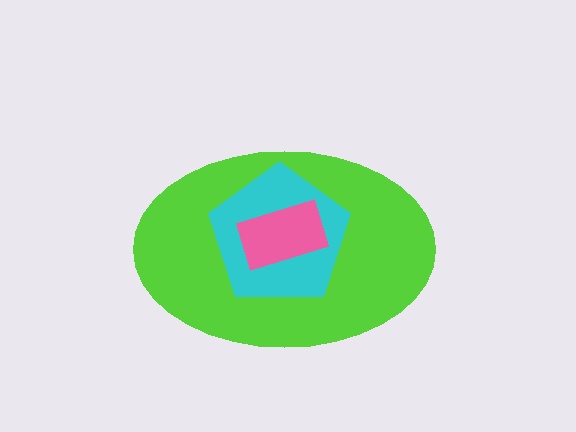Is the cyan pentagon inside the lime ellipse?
Yes.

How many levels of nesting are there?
3.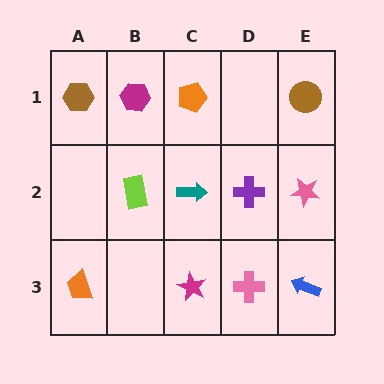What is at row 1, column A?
A brown hexagon.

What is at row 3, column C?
A magenta star.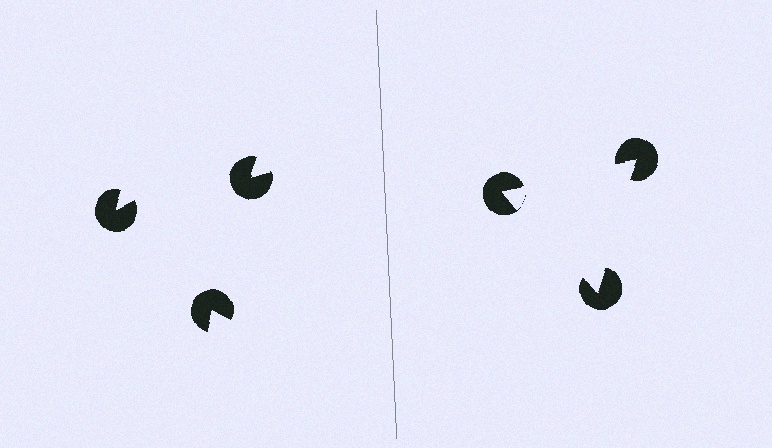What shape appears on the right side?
An illusory triangle.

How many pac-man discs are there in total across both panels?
6 — 3 on each side.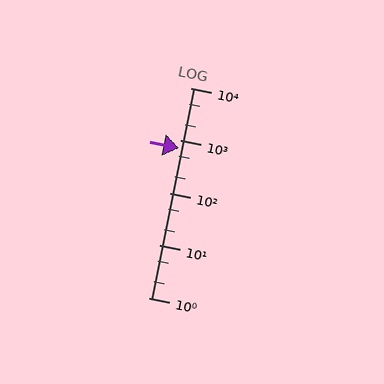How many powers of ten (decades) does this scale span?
The scale spans 4 decades, from 1 to 10000.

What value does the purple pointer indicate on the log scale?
The pointer indicates approximately 700.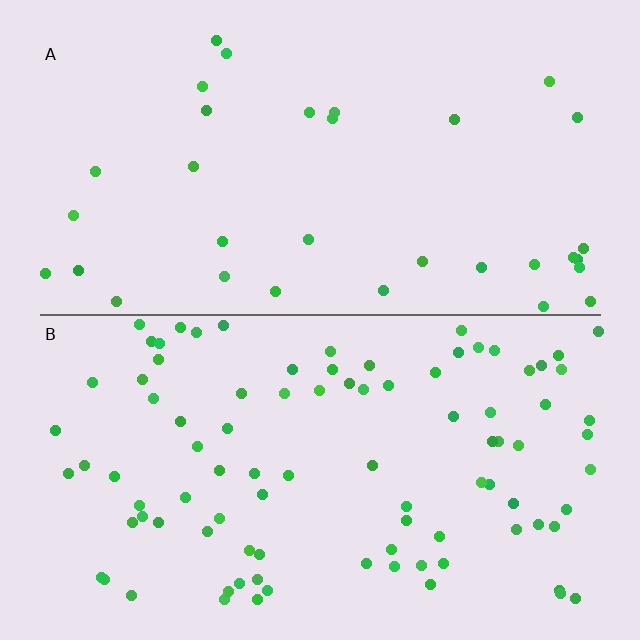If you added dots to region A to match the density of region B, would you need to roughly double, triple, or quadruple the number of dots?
Approximately triple.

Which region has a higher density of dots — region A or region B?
B (the bottom).